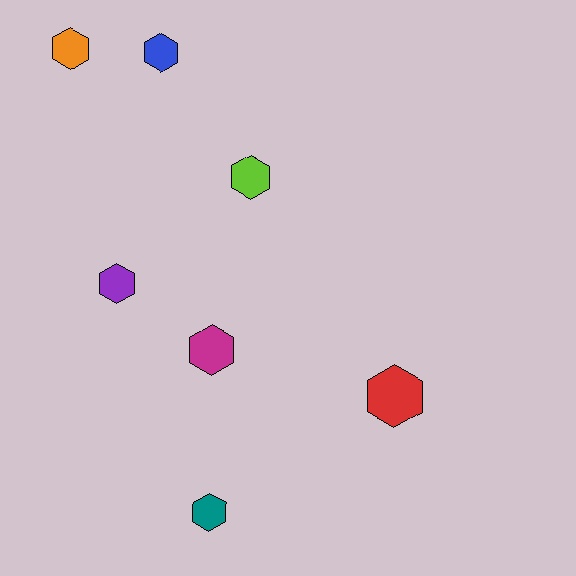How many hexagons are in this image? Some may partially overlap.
There are 7 hexagons.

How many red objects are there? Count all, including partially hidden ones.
There is 1 red object.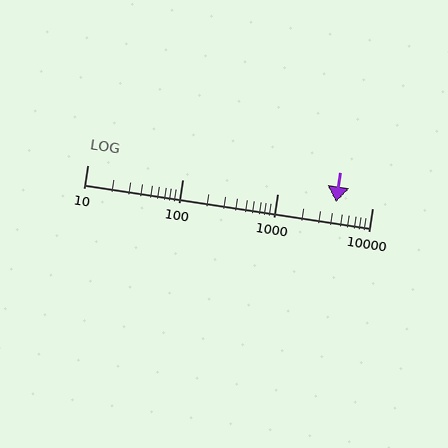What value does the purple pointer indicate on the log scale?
The pointer indicates approximately 4200.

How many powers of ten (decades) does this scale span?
The scale spans 3 decades, from 10 to 10000.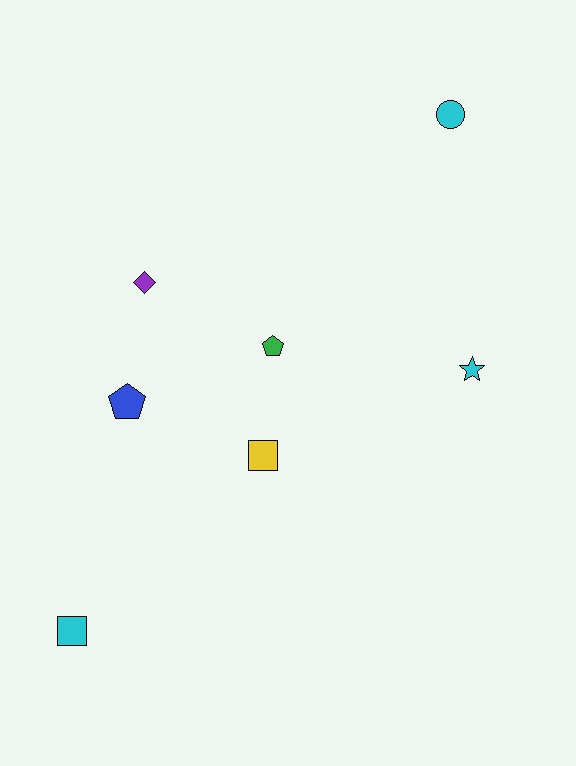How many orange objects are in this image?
There are no orange objects.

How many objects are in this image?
There are 7 objects.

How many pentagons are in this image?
There are 2 pentagons.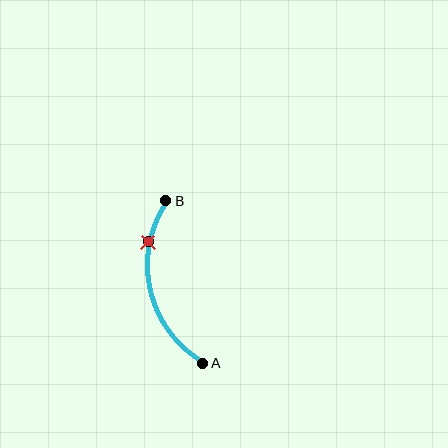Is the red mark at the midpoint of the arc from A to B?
No. The red mark lies on the arc but is closer to endpoint B. The arc midpoint would be at the point on the curve equidistant along the arc from both A and B.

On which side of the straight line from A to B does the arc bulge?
The arc bulges to the left of the straight line connecting A and B.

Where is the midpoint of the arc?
The arc midpoint is the point on the curve farthest from the straight line joining A and B. It sits to the left of that line.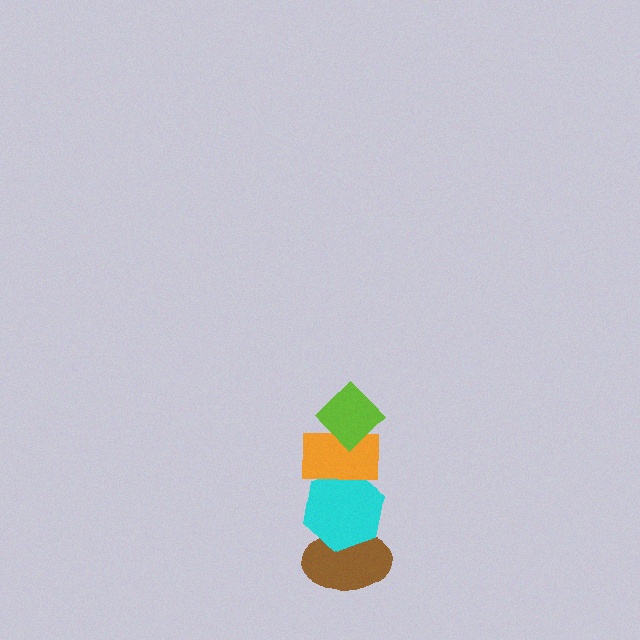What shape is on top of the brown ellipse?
The cyan hexagon is on top of the brown ellipse.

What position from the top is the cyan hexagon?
The cyan hexagon is 3rd from the top.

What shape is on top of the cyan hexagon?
The orange rectangle is on top of the cyan hexagon.